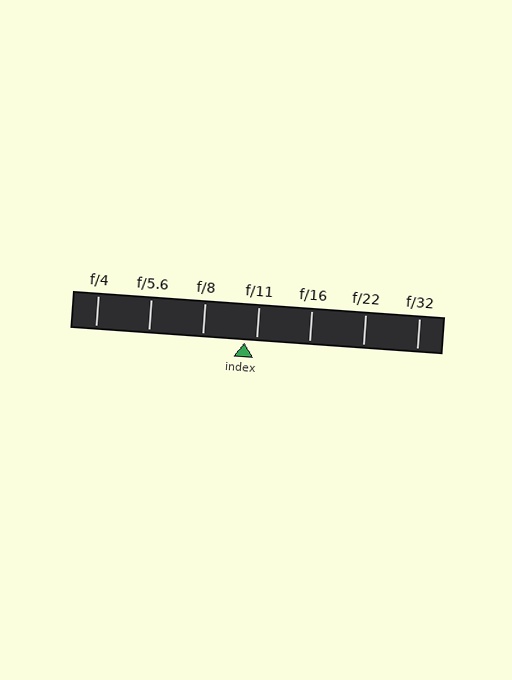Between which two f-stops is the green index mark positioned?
The index mark is between f/8 and f/11.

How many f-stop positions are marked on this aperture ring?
There are 7 f-stop positions marked.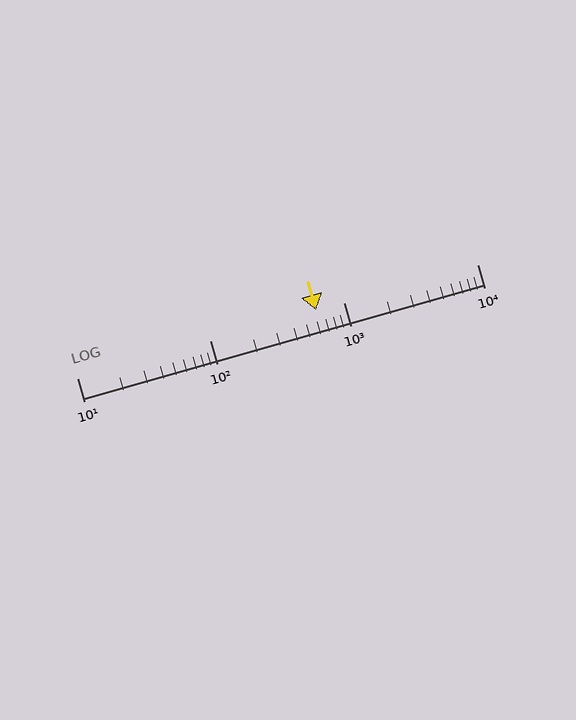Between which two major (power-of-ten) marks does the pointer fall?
The pointer is between 100 and 1000.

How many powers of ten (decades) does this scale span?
The scale spans 3 decades, from 10 to 10000.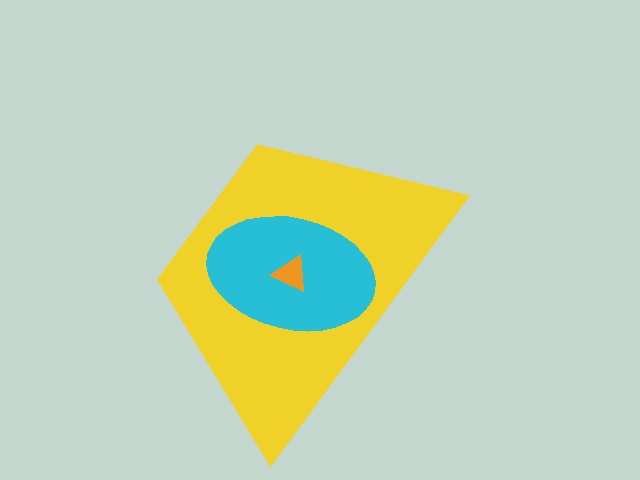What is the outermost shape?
The yellow trapezoid.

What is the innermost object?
The orange triangle.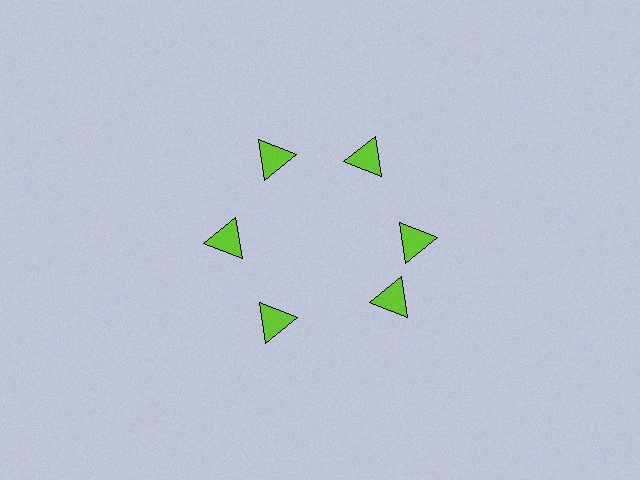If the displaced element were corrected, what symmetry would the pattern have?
It would have 6-fold rotational symmetry — the pattern would map onto itself every 60 degrees.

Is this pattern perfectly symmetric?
No. The 6 lime triangles are arranged in a ring, but one element near the 5 o'clock position is rotated out of alignment along the ring, breaking the 6-fold rotational symmetry.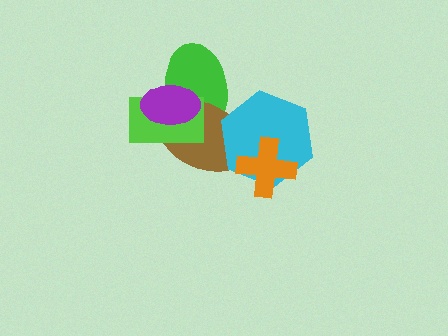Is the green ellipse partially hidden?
Yes, it is partially covered by another shape.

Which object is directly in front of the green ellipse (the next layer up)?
The brown ellipse is directly in front of the green ellipse.